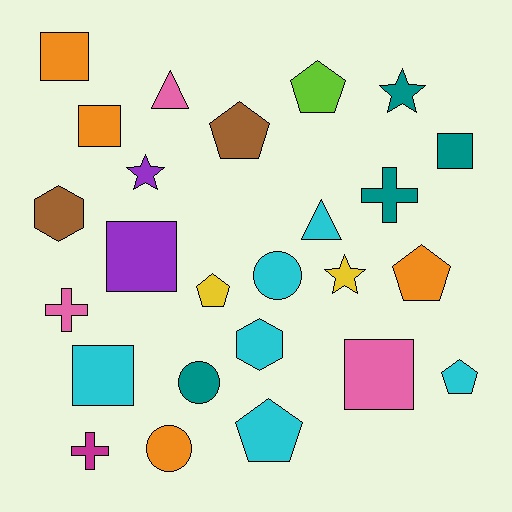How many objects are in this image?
There are 25 objects.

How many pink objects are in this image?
There are 3 pink objects.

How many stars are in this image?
There are 3 stars.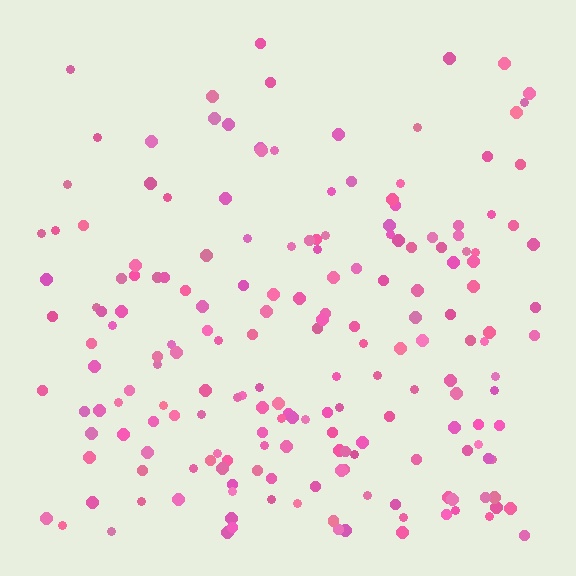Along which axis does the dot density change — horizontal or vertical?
Vertical.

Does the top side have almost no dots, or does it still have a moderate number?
Still a moderate number, just noticeably fewer than the bottom.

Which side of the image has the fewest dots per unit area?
The top.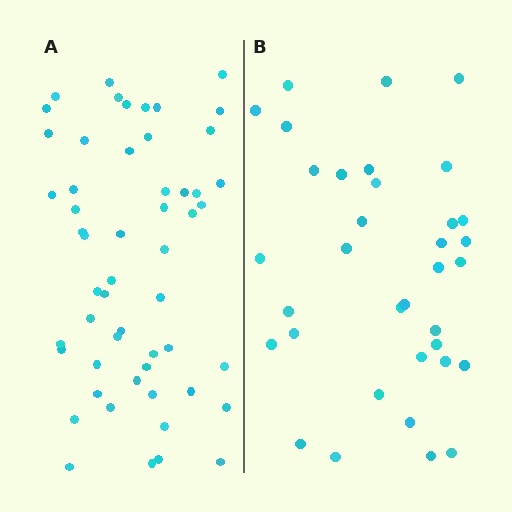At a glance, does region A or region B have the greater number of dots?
Region A (the left region) has more dots.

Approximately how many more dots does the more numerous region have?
Region A has approximately 20 more dots than region B.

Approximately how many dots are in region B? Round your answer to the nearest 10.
About 40 dots. (The exact count is 35, which rounds to 40.)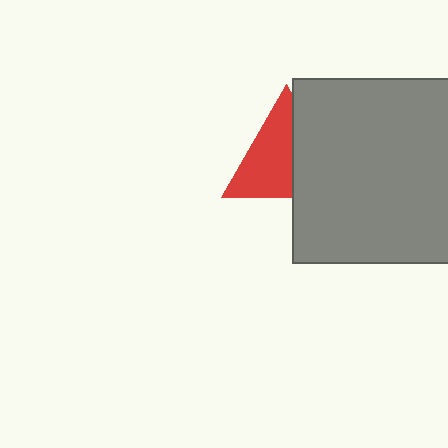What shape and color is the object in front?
The object in front is a gray rectangle.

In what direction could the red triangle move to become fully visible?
The red triangle could move left. That would shift it out from behind the gray rectangle entirely.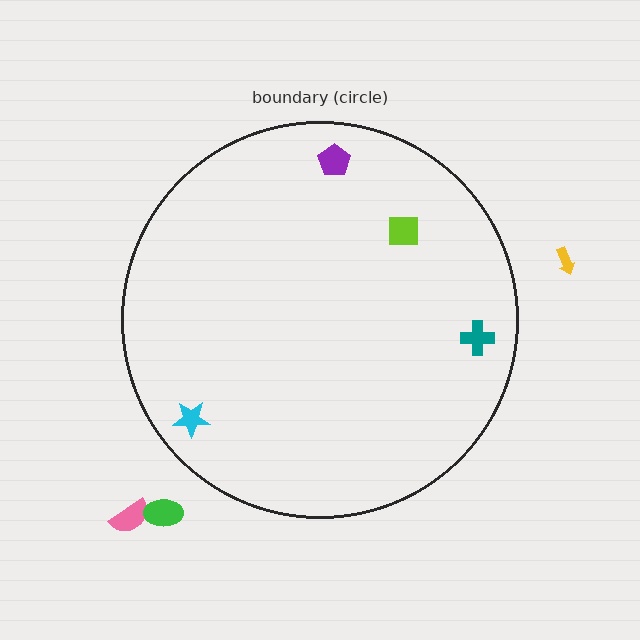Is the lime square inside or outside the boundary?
Inside.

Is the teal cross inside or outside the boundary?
Inside.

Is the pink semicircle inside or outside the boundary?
Outside.